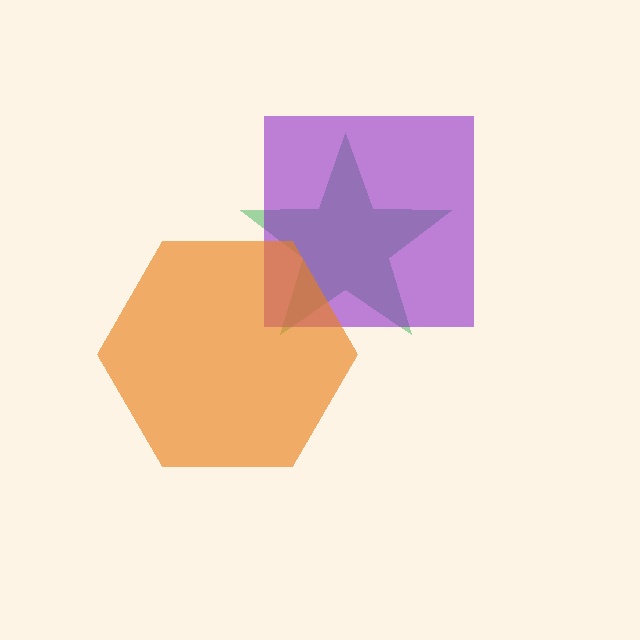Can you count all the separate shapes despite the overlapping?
Yes, there are 3 separate shapes.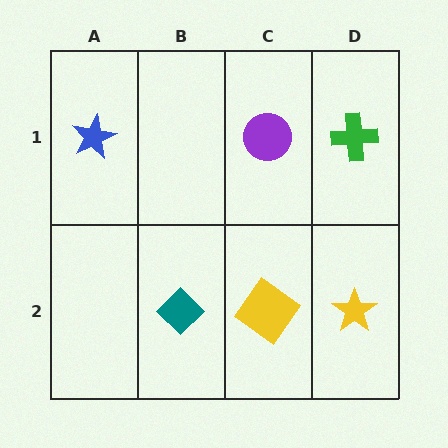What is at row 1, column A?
A blue star.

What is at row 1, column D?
A green cross.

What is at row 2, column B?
A teal diamond.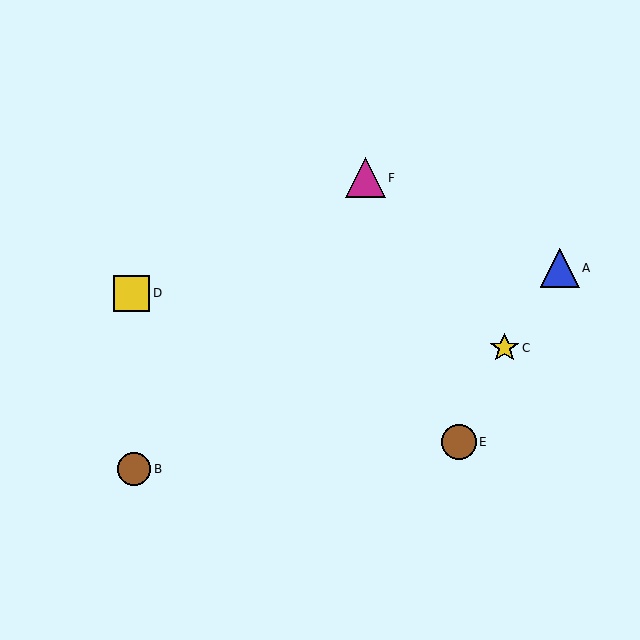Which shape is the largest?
The magenta triangle (labeled F) is the largest.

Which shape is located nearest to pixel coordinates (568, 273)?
The blue triangle (labeled A) at (560, 268) is nearest to that location.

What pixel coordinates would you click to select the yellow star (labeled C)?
Click at (505, 348) to select the yellow star C.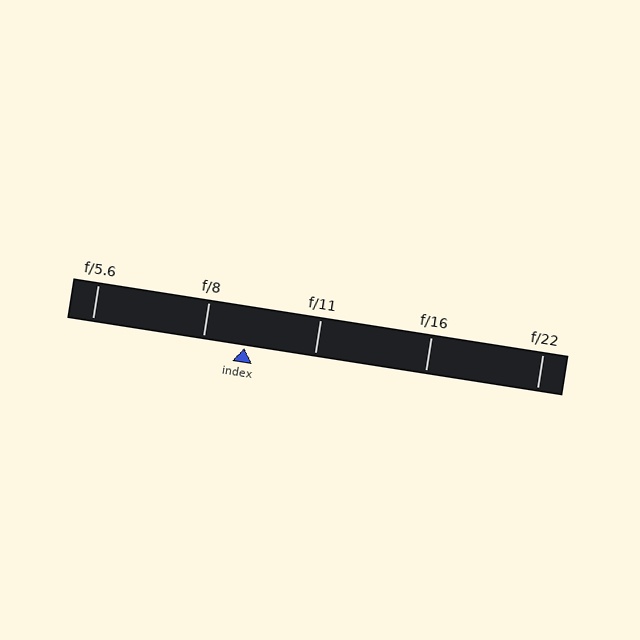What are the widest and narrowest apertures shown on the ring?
The widest aperture shown is f/5.6 and the narrowest is f/22.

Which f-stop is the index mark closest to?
The index mark is closest to f/8.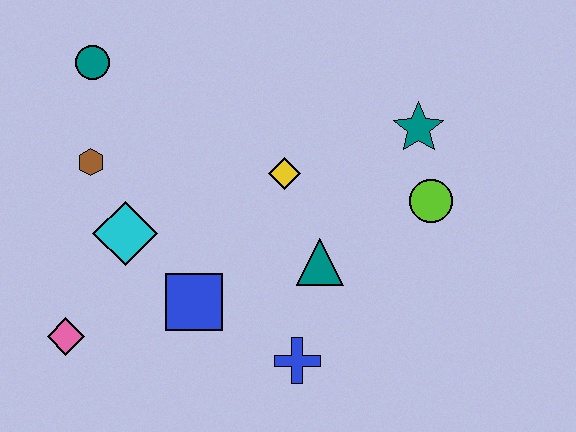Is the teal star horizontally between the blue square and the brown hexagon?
No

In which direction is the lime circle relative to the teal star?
The lime circle is below the teal star.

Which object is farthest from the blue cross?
The teal circle is farthest from the blue cross.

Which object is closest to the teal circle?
The brown hexagon is closest to the teal circle.